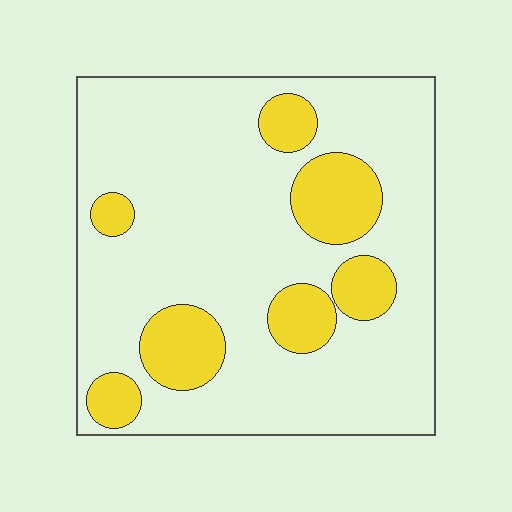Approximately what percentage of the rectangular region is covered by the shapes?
Approximately 20%.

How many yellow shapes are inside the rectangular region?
7.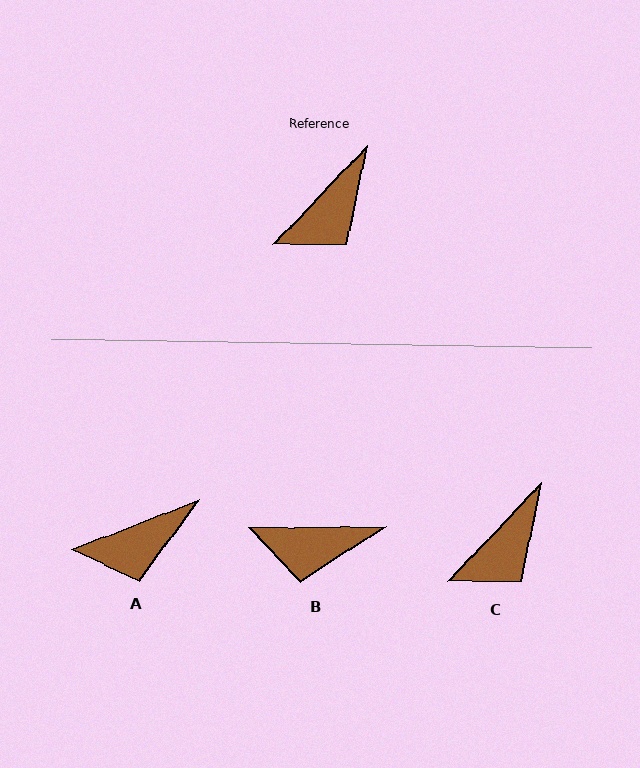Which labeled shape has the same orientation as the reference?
C.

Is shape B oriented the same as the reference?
No, it is off by about 46 degrees.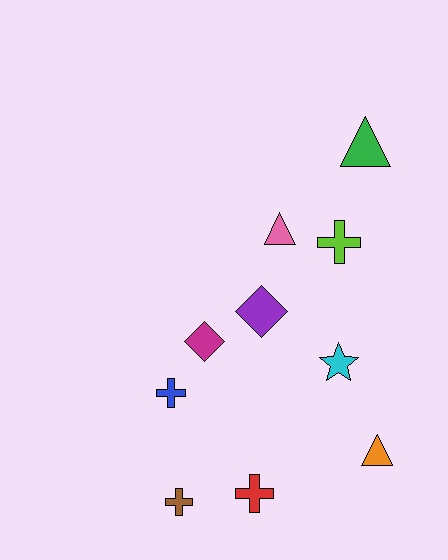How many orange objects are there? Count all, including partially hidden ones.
There is 1 orange object.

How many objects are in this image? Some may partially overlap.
There are 10 objects.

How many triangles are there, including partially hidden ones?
There are 3 triangles.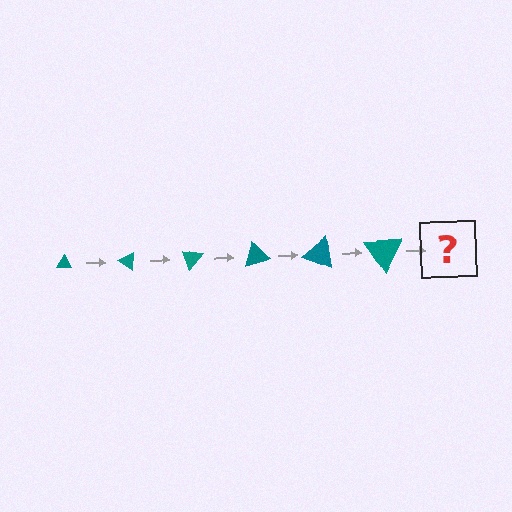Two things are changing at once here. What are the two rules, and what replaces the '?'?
The two rules are that the triangle grows larger each step and it rotates 35 degrees each step. The '?' should be a triangle, larger than the previous one and rotated 210 degrees from the start.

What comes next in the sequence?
The next element should be a triangle, larger than the previous one and rotated 210 degrees from the start.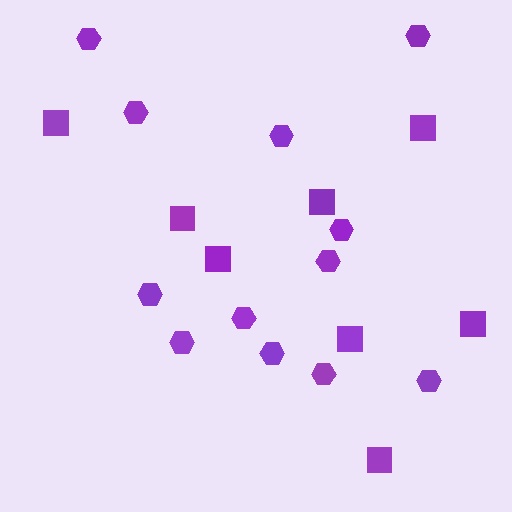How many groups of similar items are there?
There are 2 groups: one group of hexagons (12) and one group of squares (8).